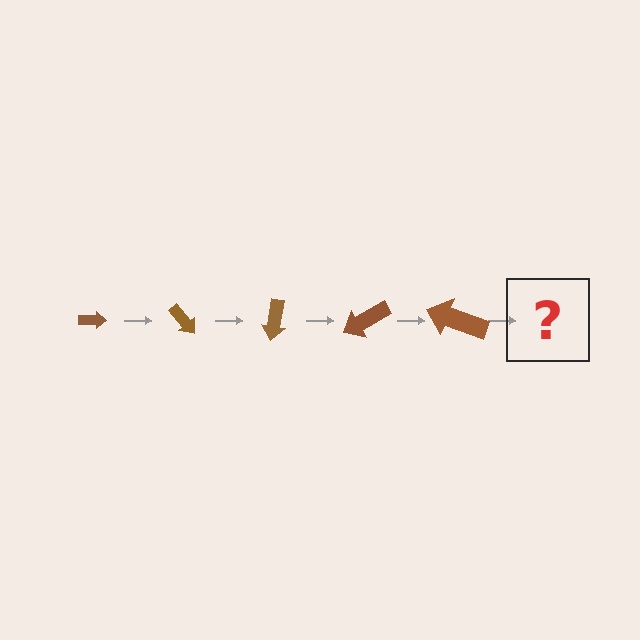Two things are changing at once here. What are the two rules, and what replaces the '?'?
The two rules are that the arrow grows larger each step and it rotates 50 degrees each step. The '?' should be an arrow, larger than the previous one and rotated 250 degrees from the start.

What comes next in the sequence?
The next element should be an arrow, larger than the previous one and rotated 250 degrees from the start.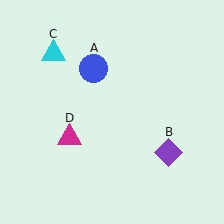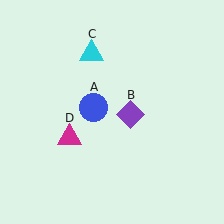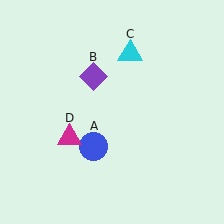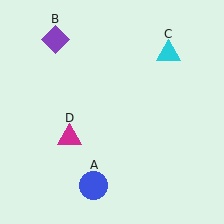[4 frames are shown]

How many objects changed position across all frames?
3 objects changed position: blue circle (object A), purple diamond (object B), cyan triangle (object C).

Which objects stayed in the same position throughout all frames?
Magenta triangle (object D) remained stationary.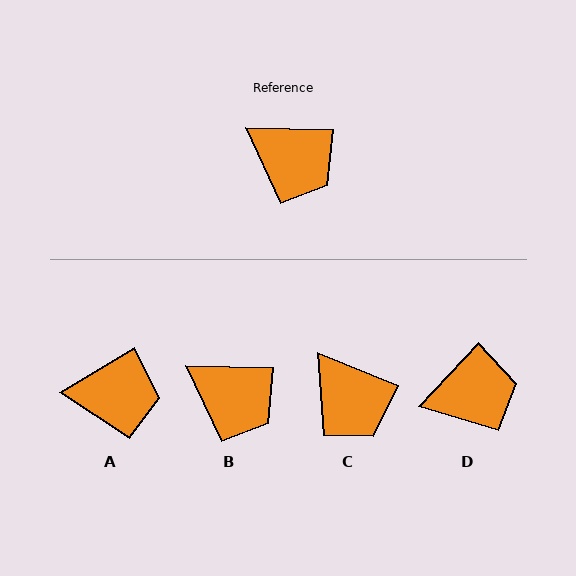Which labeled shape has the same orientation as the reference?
B.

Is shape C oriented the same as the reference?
No, it is off by about 21 degrees.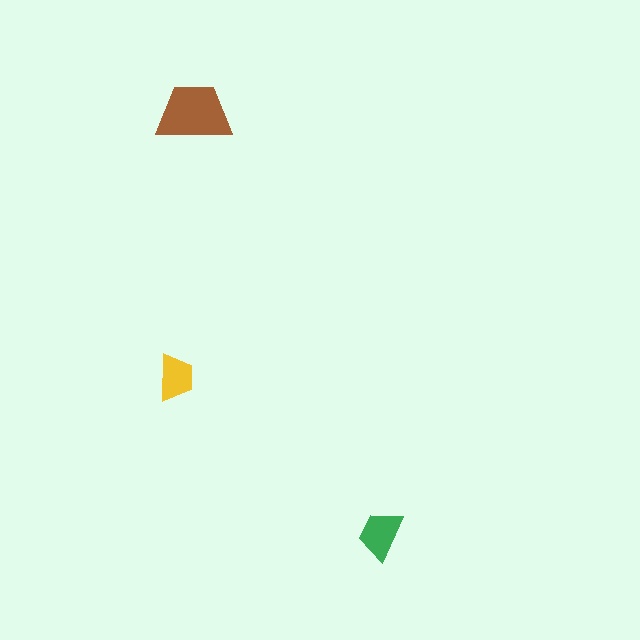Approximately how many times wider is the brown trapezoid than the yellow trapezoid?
About 1.5 times wider.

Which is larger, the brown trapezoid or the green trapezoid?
The brown one.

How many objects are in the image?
There are 3 objects in the image.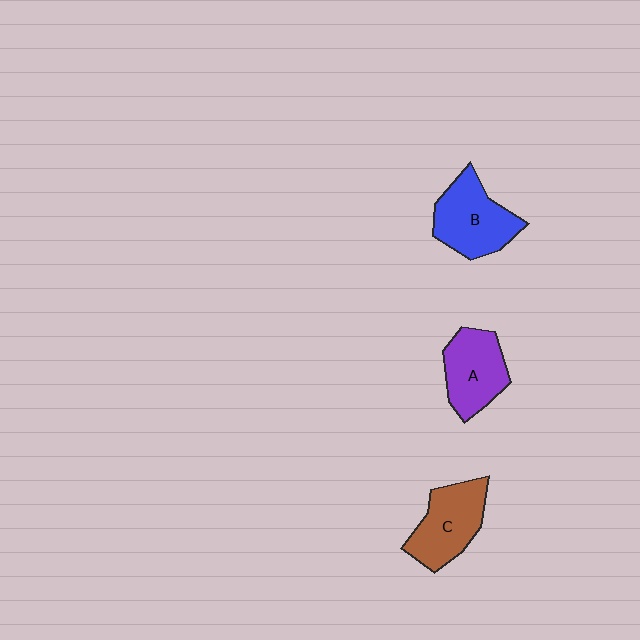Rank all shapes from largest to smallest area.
From largest to smallest: B (blue), C (brown), A (purple).